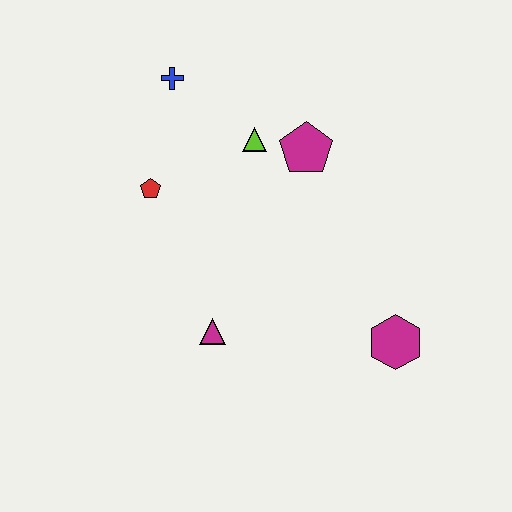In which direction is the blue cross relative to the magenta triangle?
The blue cross is above the magenta triangle.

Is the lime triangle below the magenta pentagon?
No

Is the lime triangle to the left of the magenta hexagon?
Yes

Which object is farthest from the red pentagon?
The magenta hexagon is farthest from the red pentagon.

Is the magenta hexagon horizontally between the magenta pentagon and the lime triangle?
No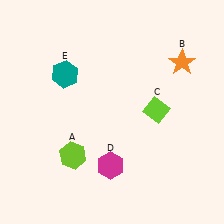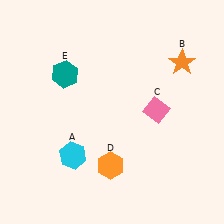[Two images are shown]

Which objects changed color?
A changed from lime to cyan. C changed from lime to pink. D changed from magenta to orange.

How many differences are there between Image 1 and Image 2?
There are 3 differences between the two images.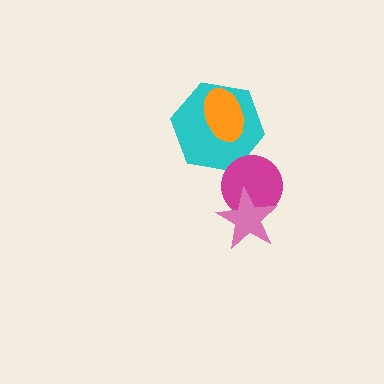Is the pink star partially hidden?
No, no other shape covers it.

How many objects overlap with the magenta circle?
2 objects overlap with the magenta circle.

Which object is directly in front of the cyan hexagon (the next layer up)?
The magenta circle is directly in front of the cyan hexagon.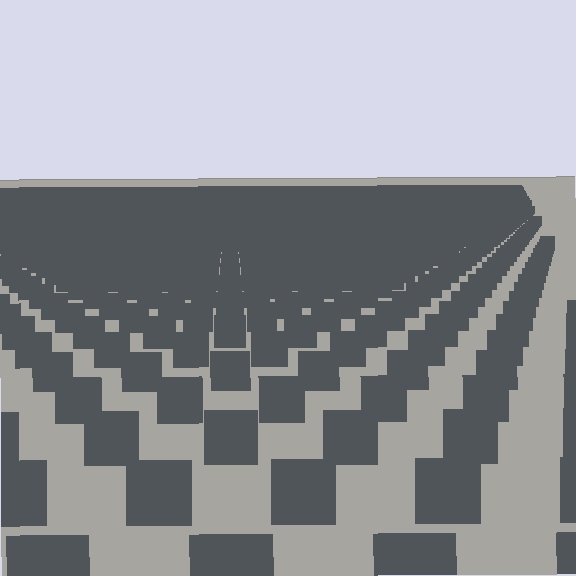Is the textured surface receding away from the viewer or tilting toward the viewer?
The surface is receding away from the viewer. Texture elements get smaller and denser toward the top.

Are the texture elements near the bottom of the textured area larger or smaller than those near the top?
Larger. Near the bottom, elements are closer to the viewer and appear at a bigger on-screen size.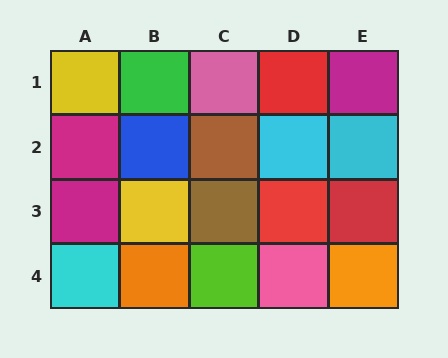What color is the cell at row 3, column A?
Magenta.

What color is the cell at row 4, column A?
Cyan.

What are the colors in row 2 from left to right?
Magenta, blue, brown, cyan, cyan.